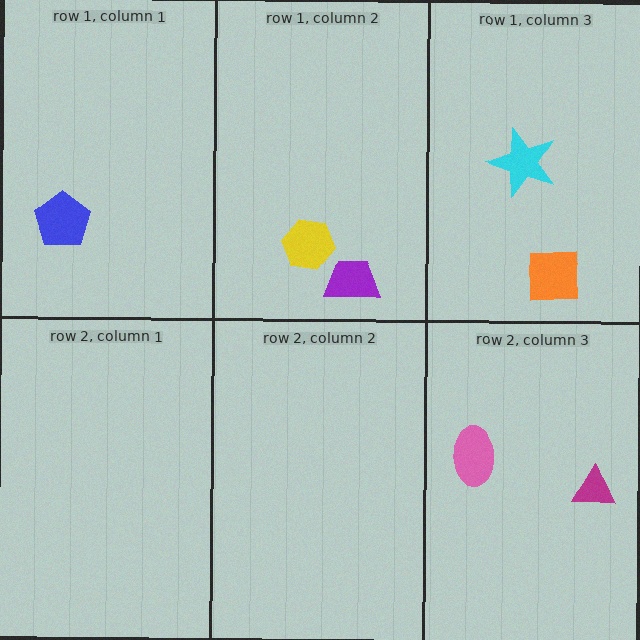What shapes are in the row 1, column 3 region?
The cyan star, the orange square.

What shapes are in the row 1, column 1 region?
The blue pentagon.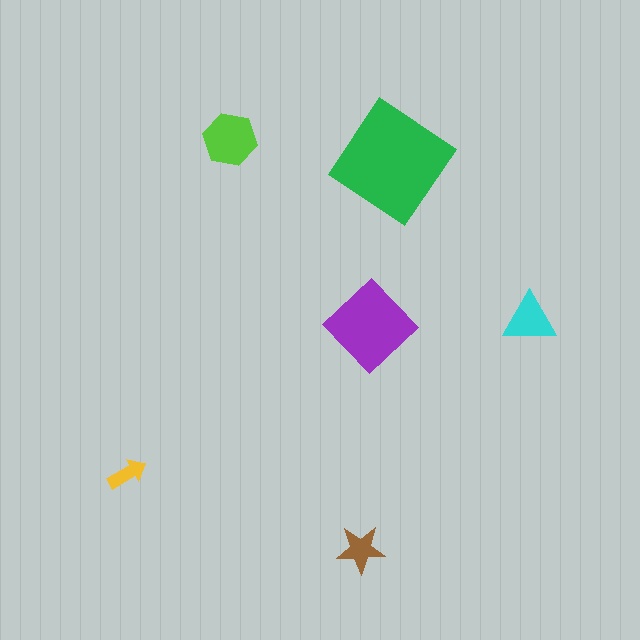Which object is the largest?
The green diamond.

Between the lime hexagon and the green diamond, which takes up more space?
The green diamond.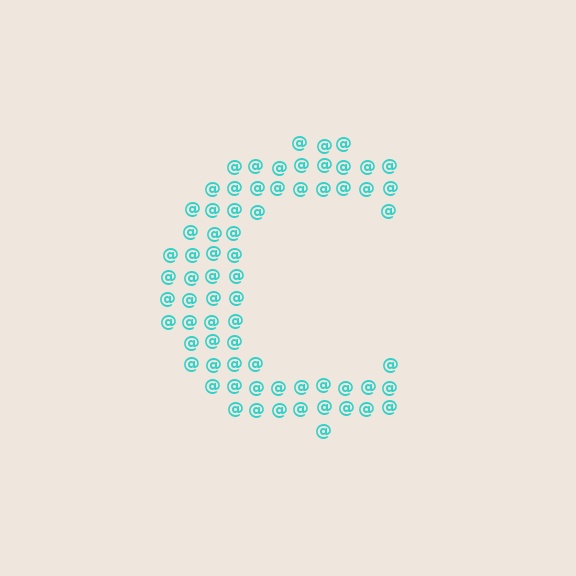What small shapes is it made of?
It is made of small at signs.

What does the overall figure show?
The overall figure shows the letter C.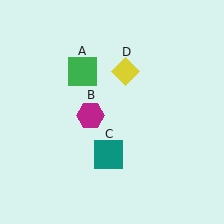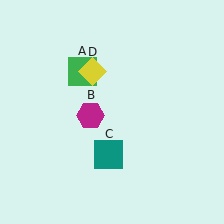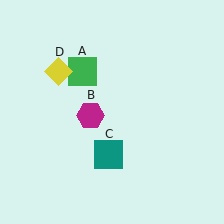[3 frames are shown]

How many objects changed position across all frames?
1 object changed position: yellow diamond (object D).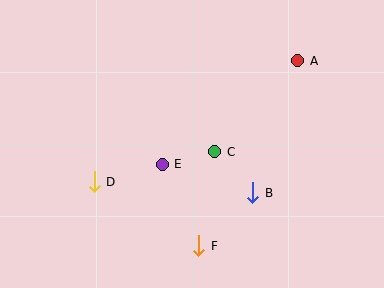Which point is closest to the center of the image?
Point C at (215, 152) is closest to the center.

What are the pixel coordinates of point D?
Point D is at (94, 182).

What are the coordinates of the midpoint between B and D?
The midpoint between B and D is at (173, 187).